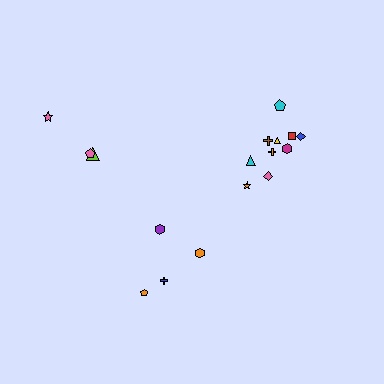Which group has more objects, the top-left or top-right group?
The top-right group.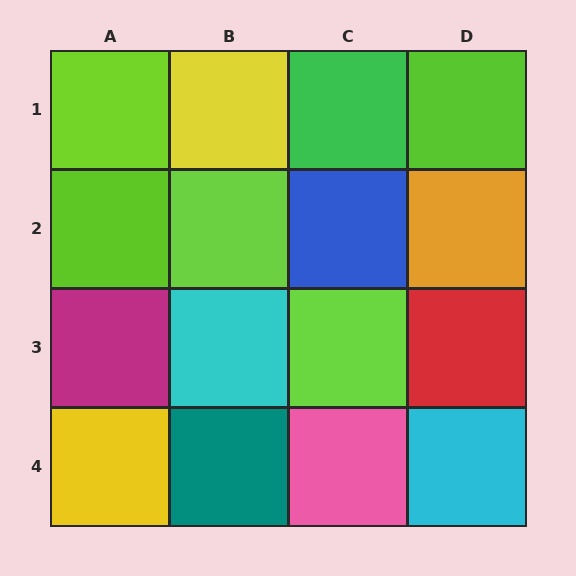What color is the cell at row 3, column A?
Magenta.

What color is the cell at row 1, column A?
Lime.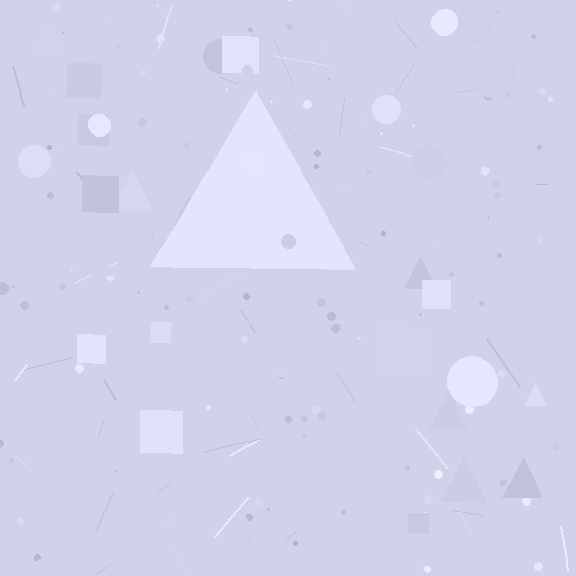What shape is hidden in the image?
A triangle is hidden in the image.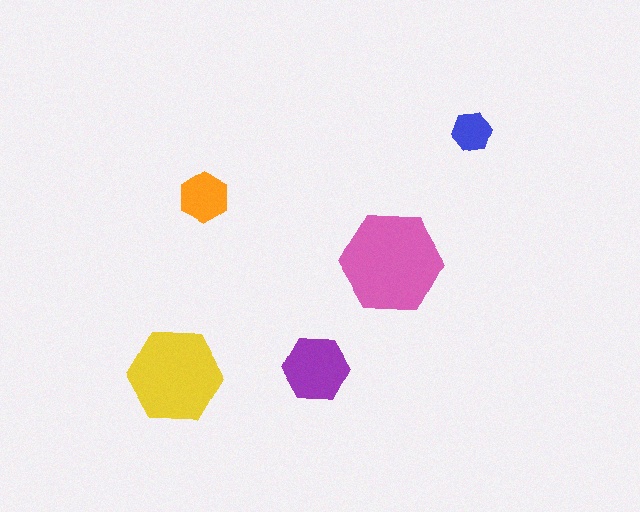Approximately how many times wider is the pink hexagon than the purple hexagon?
About 1.5 times wider.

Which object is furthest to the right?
The blue hexagon is rightmost.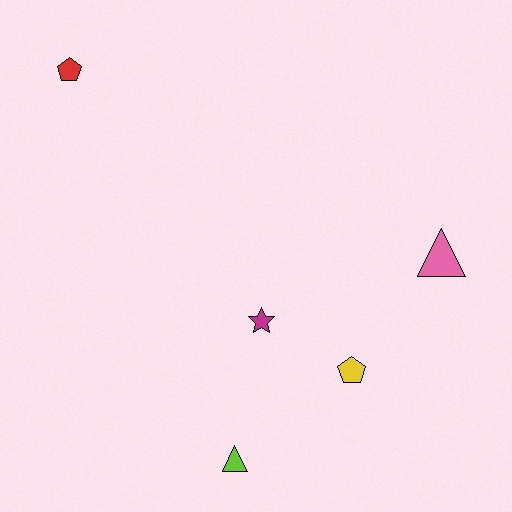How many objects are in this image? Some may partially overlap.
There are 5 objects.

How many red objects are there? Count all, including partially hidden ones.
There is 1 red object.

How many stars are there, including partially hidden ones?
There is 1 star.